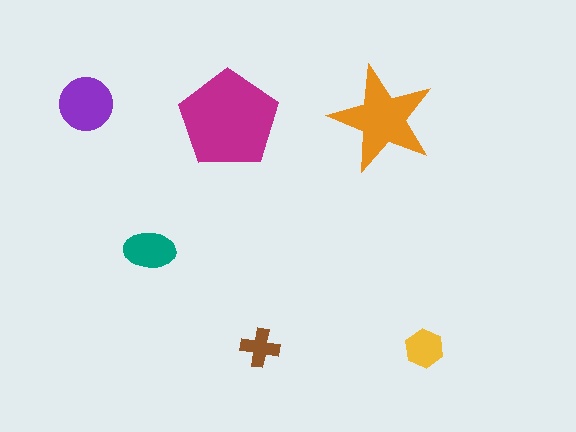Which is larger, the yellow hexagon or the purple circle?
The purple circle.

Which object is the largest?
The magenta pentagon.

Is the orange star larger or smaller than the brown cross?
Larger.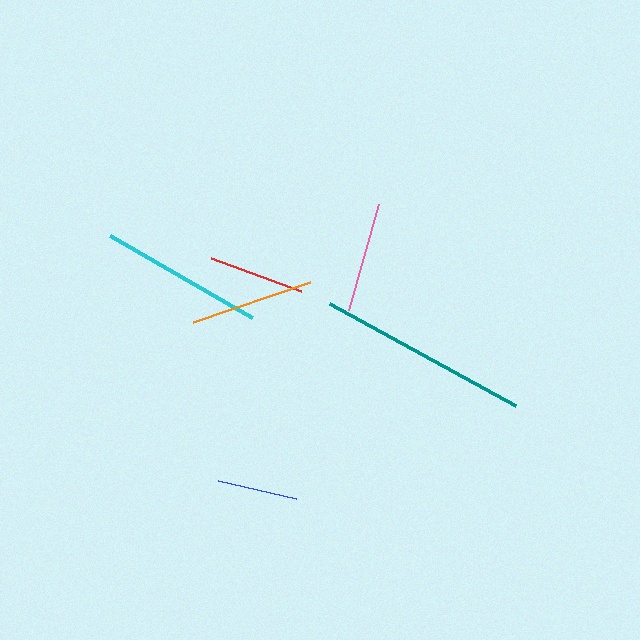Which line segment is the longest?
The teal line is the longest at approximately 213 pixels.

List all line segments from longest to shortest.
From longest to shortest: teal, cyan, orange, pink, red, blue.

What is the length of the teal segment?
The teal segment is approximately 213 pixels long.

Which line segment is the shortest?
The blue line is the shortest at approximately 80 pixels.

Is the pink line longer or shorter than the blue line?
The pink line is longer than the blue line.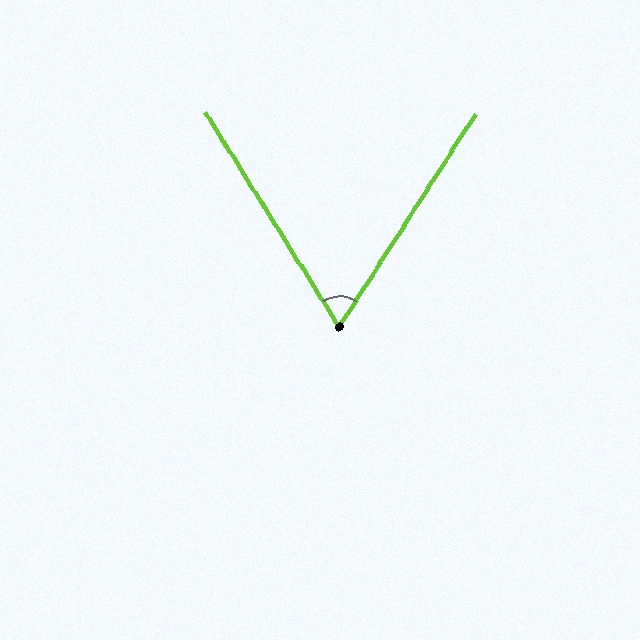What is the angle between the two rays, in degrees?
Approximately 65 degrees.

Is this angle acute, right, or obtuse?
It is acute.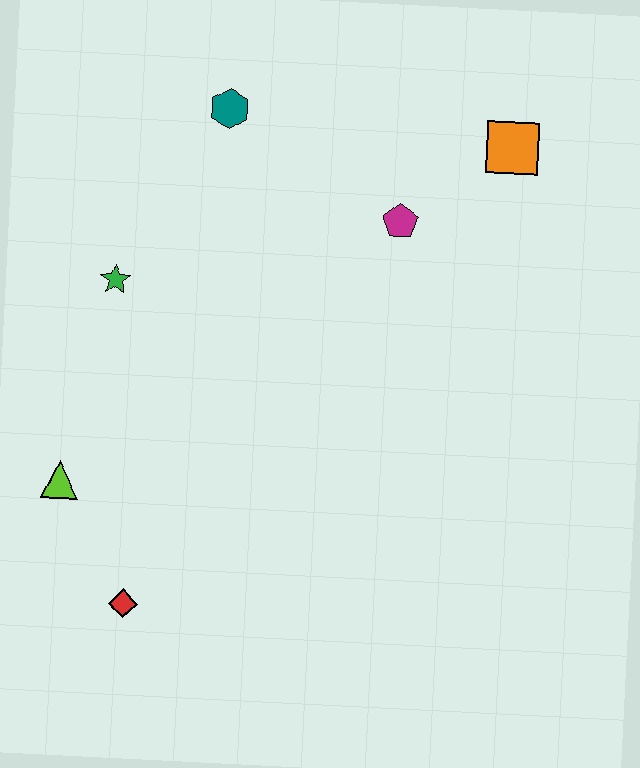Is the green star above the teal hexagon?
No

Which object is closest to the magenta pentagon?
The orange square is closest to the magenta pentagon.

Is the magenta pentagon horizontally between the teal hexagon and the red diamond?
No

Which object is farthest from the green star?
The orange square is farthest from the green star.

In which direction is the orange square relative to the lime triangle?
The orange square is to the right of the lime triangle.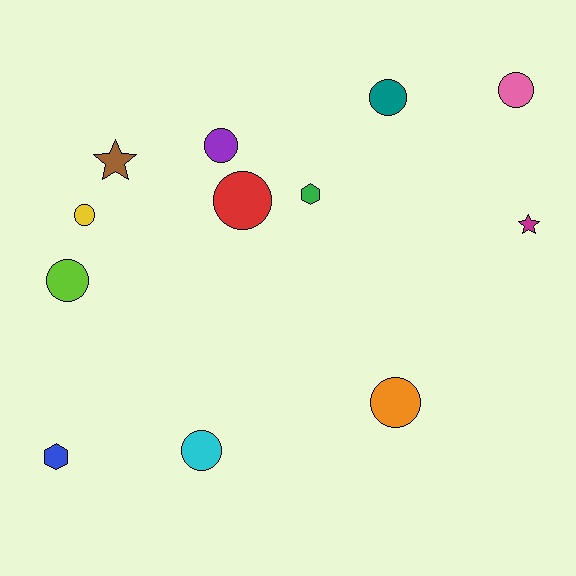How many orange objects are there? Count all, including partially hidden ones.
There is 1 orange object.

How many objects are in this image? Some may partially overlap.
There are 12 objects.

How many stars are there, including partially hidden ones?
There are 2 stars.